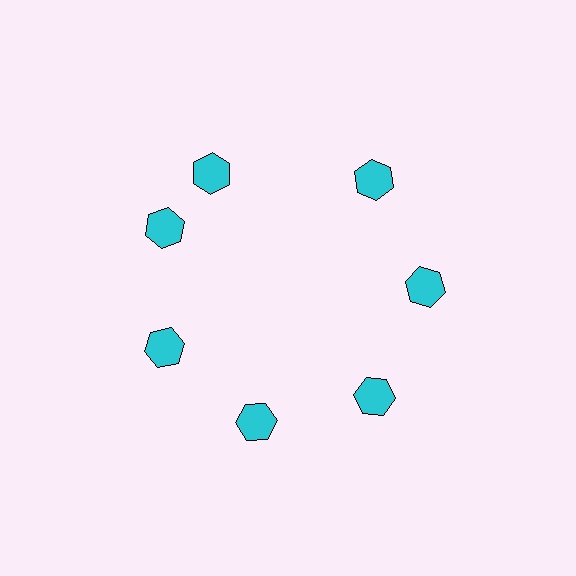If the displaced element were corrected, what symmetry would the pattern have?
It would have 7-fold rotational symmetry — the pattern would map onto itself every 51 degrees.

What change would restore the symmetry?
The symmetry would be restored by rotating it back into even spacing with its neighbors so that all 7 hexagons sit at equal angles and equal distance from the center.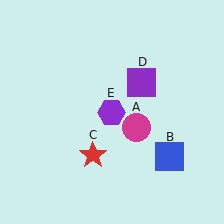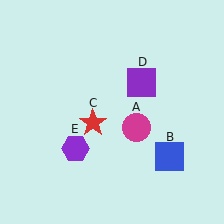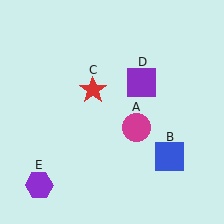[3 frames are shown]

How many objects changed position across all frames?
2 objects changed position: red star (object C), purple hexagon (object E).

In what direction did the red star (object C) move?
The red star (object C) moved up.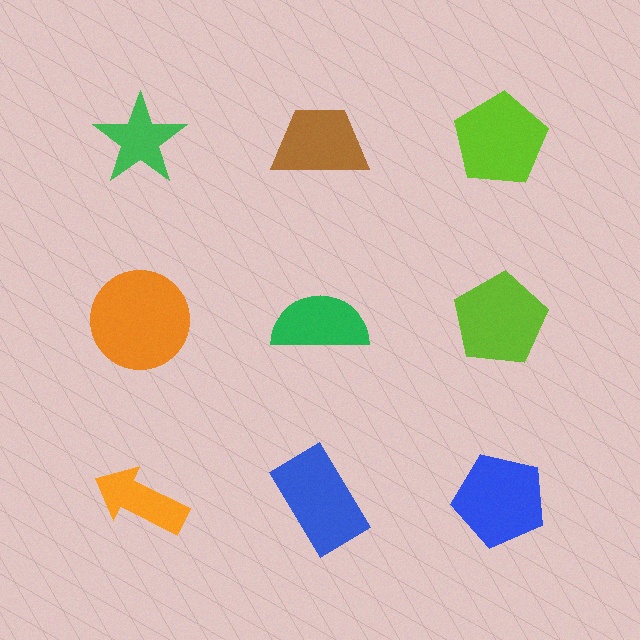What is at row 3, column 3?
A blue pentagon.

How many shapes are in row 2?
3 shapes.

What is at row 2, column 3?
A lime pentagon.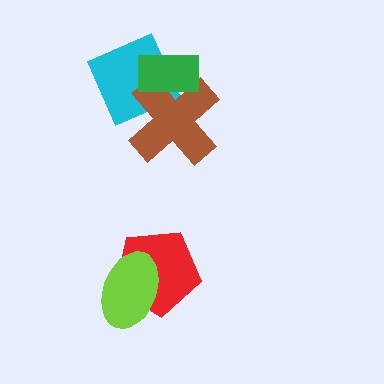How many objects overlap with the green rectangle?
2 objects overlap with the green rectangle.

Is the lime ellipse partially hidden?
No, no other shape covers it.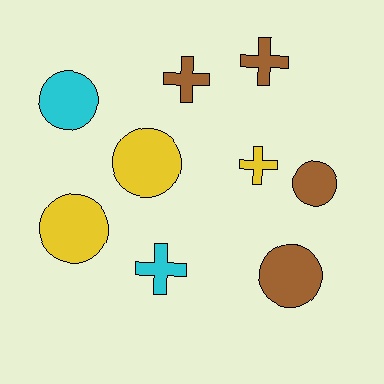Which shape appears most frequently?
Circle, with 5 objects.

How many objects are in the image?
There are 9 objects.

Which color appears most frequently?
Brown, with 4 objects.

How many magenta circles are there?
There are no magenta circles.